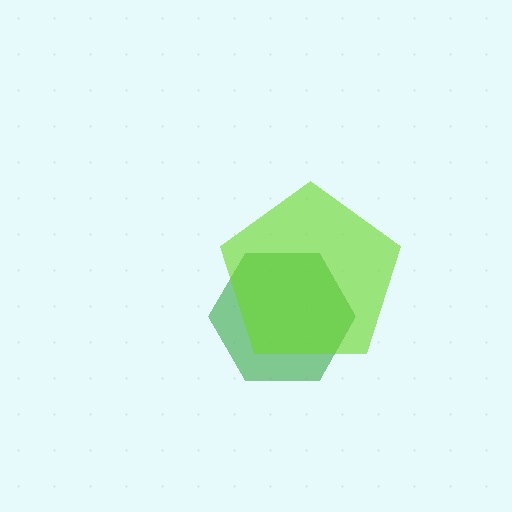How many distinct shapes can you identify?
There are 2 distinct shapes: a green hexagon, a lime pentagon.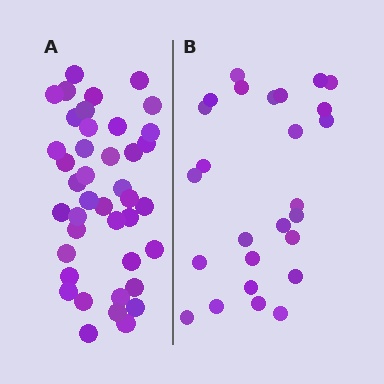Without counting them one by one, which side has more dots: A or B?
Region A (the left region) has more dots.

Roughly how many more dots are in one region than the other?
Region A has approximately 15 more dots than region B.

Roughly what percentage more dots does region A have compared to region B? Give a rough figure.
About 60% more.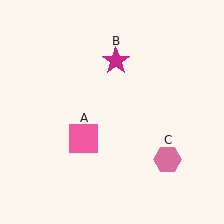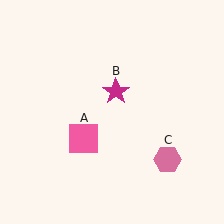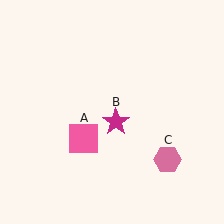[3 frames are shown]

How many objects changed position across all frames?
1 object changed position: magenta star (object B).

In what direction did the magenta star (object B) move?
The magenta star (object B) moved down.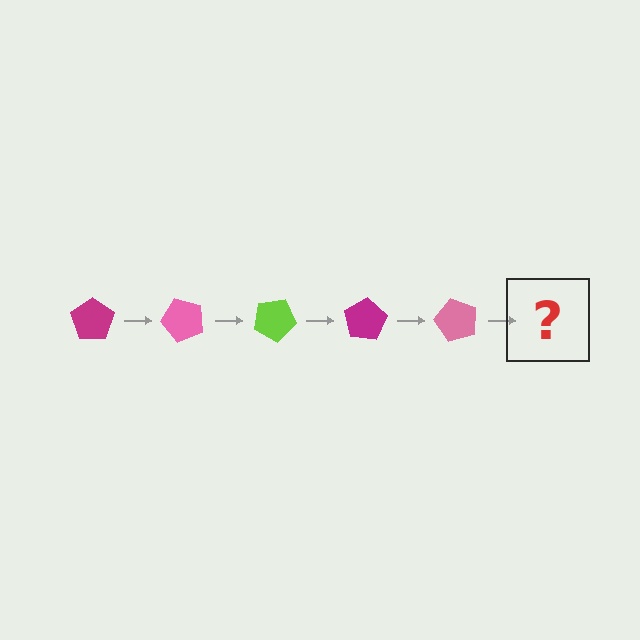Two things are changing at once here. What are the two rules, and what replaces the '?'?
The two rules are that it rotates 50 degrees each step and the color cycles through magenta, pink, and lime. The '?' should be a lime pentagon, rotated 250 degrees from the start.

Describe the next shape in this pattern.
It should be a lime pentagon, rotated 250 degrees from the start.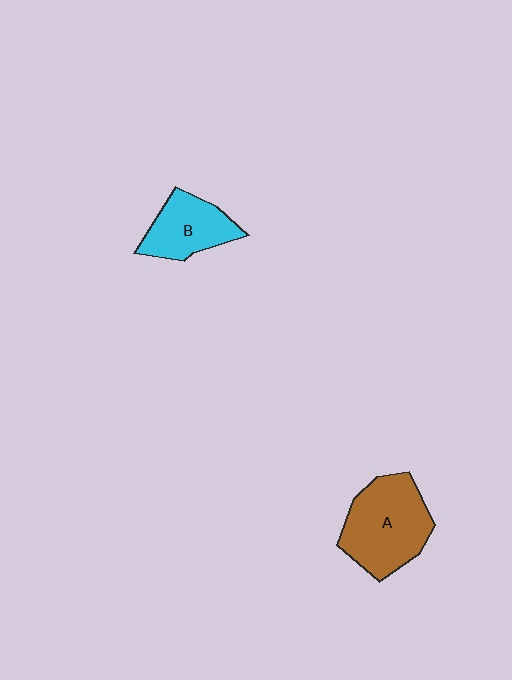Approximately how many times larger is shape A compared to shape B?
Approximately 1.5 times.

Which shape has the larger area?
Shape A (brown).